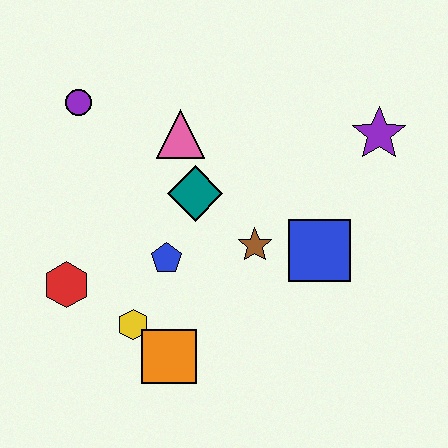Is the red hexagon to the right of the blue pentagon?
No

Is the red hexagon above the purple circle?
No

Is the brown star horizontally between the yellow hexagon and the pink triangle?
No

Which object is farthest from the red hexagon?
The purple star is farthest from the red hexagon.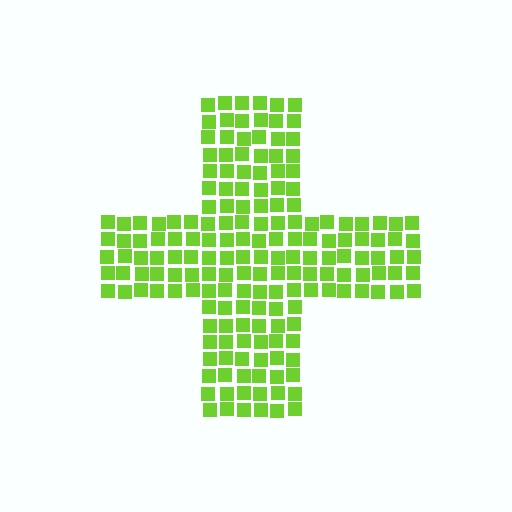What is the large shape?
The large shape is a cross.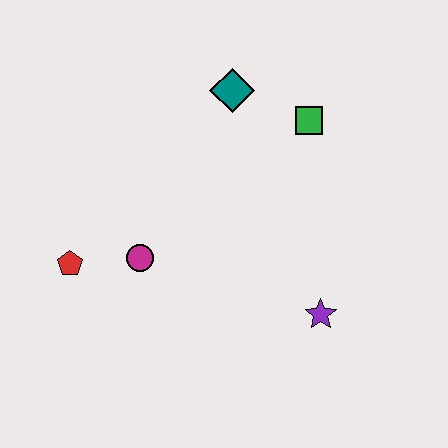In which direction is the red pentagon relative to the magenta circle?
The red pentagon is to the left of the magenta circle.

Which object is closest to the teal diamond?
The green square is closest to the teal diamond.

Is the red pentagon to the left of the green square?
Yes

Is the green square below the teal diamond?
Yes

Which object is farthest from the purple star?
The red pentagon is farthest from the purple star.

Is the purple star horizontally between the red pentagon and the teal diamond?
No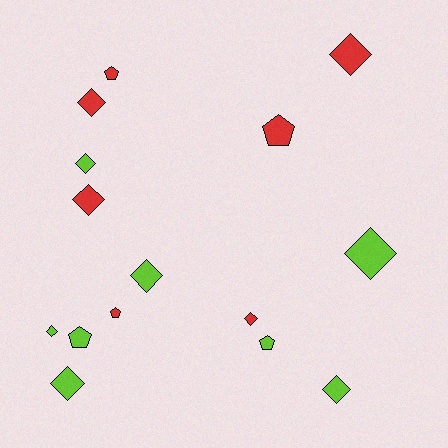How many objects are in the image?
There are 15 objects.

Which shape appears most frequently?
Diamond, with 10 objects.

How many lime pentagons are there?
There are 2 lime pentagons.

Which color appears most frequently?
Lime, with 8 objects.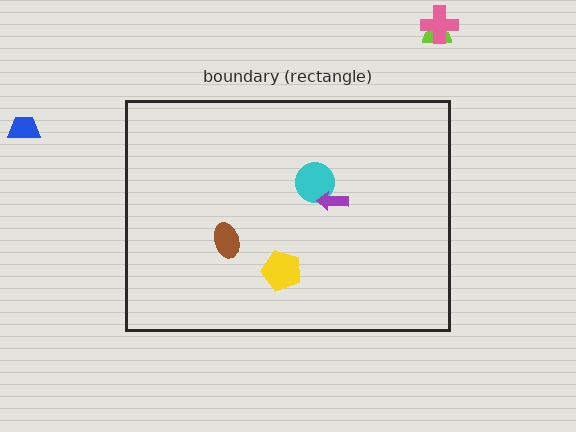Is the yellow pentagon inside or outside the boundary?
Inside.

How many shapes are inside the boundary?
4 inside, 3 outside.